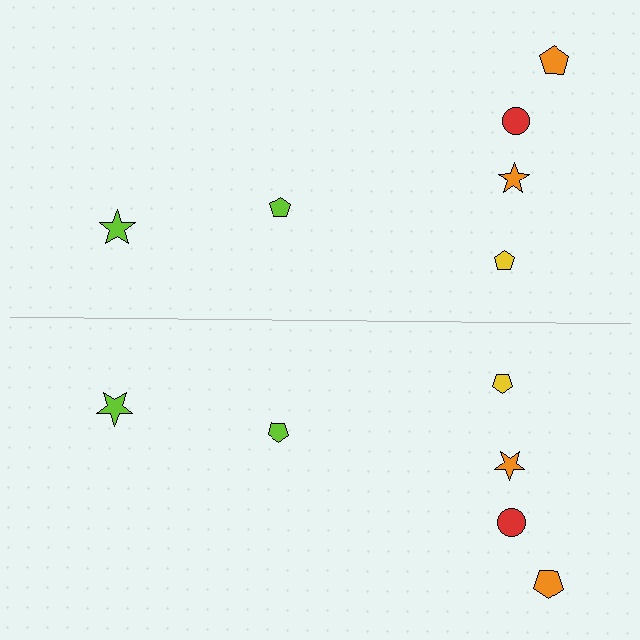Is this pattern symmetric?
Yes, this pattern has bilateral (reflection) symmetry.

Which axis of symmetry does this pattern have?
The pattern has a horizontal axis of symmetry running through the center of the image.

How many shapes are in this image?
There are 12 shapes in this image.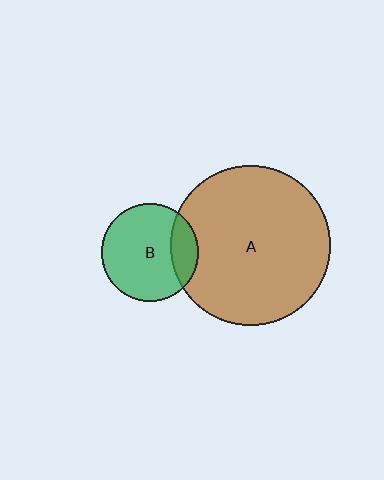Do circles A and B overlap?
Yes.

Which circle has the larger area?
Circle A (brown).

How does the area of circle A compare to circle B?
Approximately 2.7 times.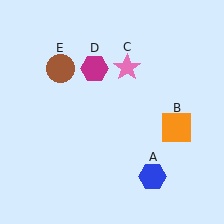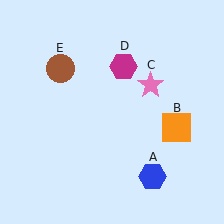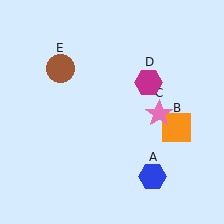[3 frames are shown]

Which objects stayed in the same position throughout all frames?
Blue hexagon (object A) and orange square (object B) and brown circle (object E) remained stationary.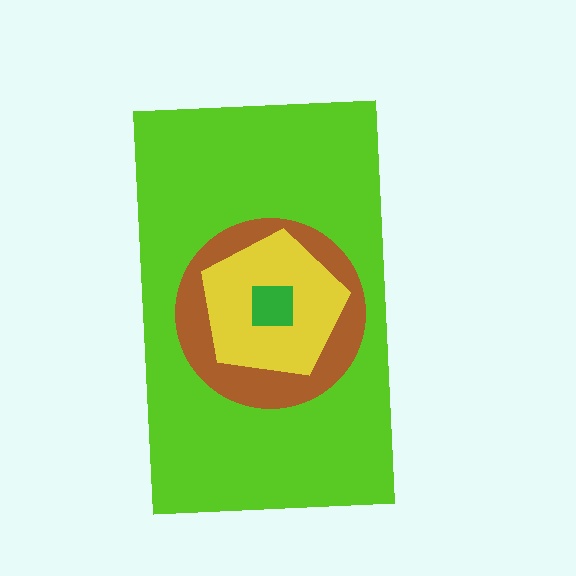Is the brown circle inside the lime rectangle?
Yes.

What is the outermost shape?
The lime rectangle.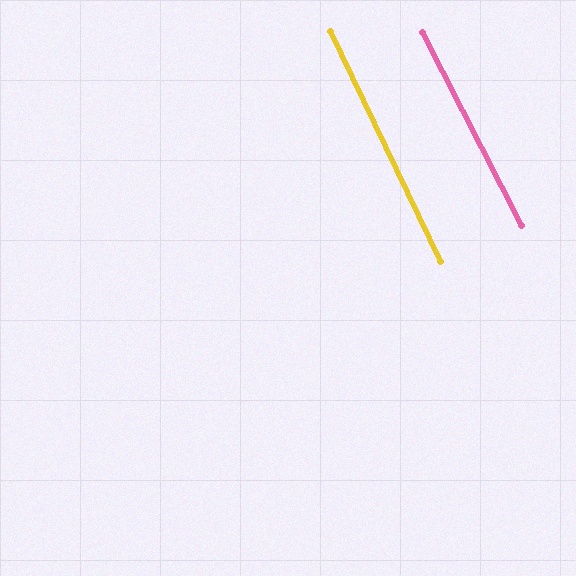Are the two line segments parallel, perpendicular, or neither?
Parallel — their directions differ by only 1.6°.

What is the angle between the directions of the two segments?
Approximately 2 degrees.